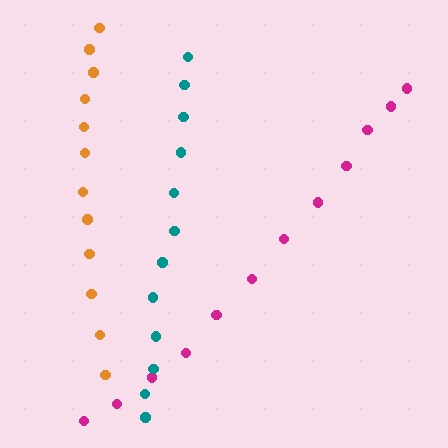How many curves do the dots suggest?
There are 3 distinct paths.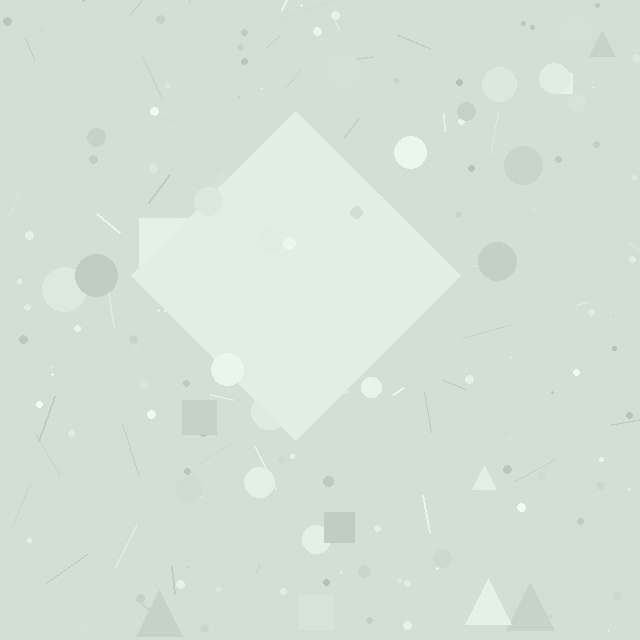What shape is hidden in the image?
A diamond is hidden in the image.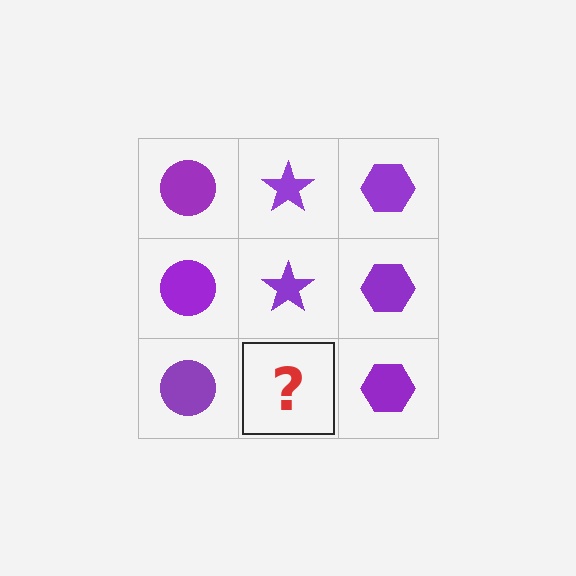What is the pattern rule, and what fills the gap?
The rule is that each column has a consistent shape. The gap should be filled with a purple star.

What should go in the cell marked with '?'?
The missing cell should contain a purple star.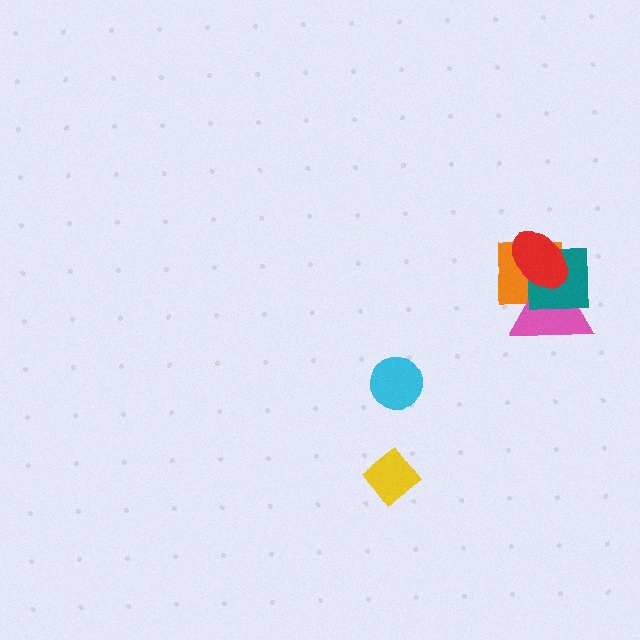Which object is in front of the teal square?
The red ellipse is in front of the teal square.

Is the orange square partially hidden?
Yes, it is partially covered by another shape.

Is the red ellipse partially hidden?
No, no other shape covers it.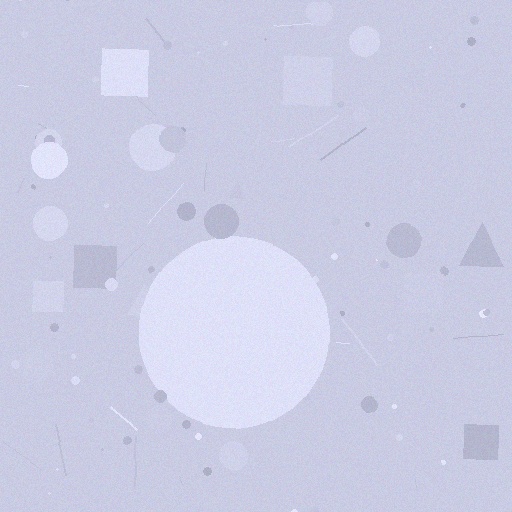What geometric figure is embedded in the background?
A circle is embedded in the background.